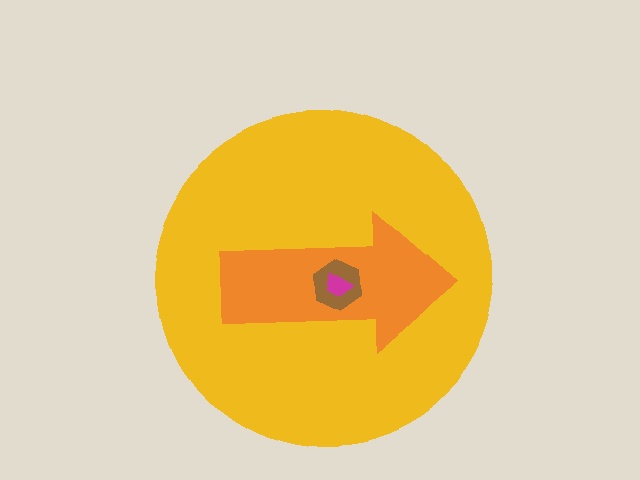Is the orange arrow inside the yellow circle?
Yes.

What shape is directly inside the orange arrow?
The brown hexagon.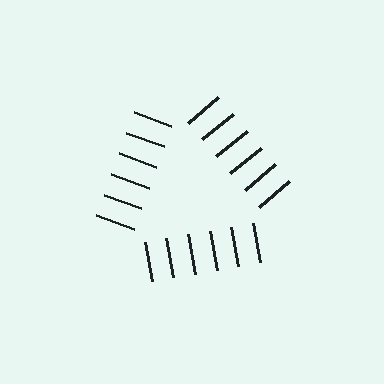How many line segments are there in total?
18 — 6 along each of the 3 edges.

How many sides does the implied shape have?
3 sides — the line-ends trace a triangle.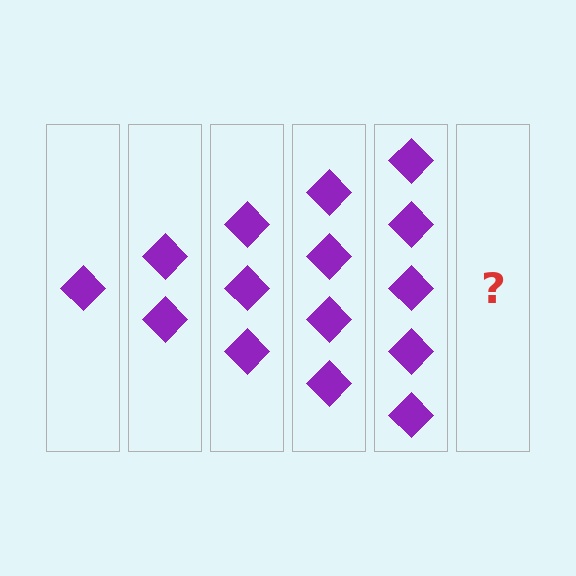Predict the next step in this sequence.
The next step is 6 diamonds.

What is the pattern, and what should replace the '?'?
The pattern is that each step adds one more diamond. The '?' should be 6 diamonds.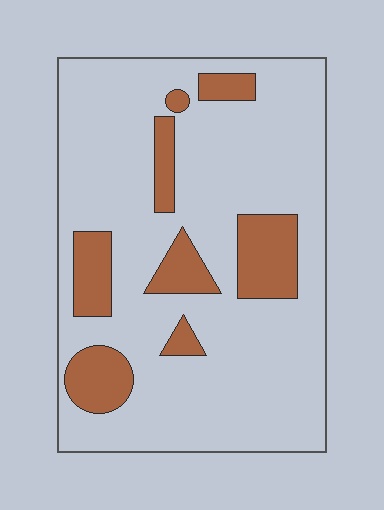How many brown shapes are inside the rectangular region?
8.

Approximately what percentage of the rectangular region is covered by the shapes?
Approximately 20%.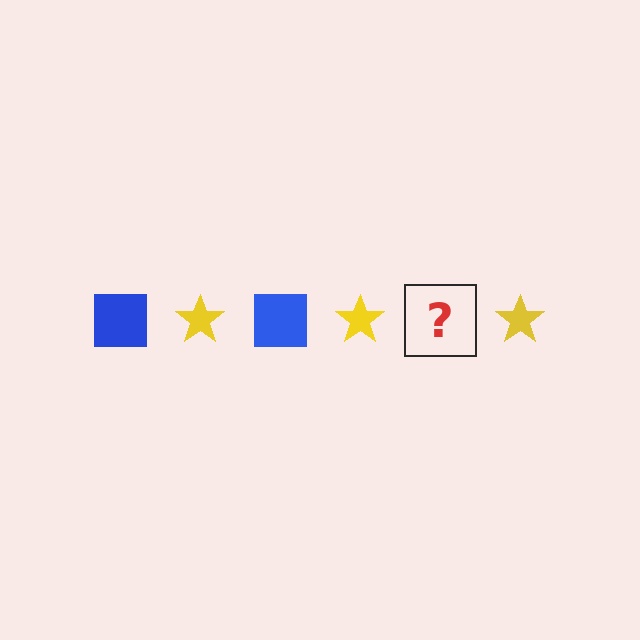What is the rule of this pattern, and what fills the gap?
The rule is that the pattern alternates between blue square and yellow star. The gap should be filled with a blue square.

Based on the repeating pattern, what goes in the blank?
The blank should be a blue square.